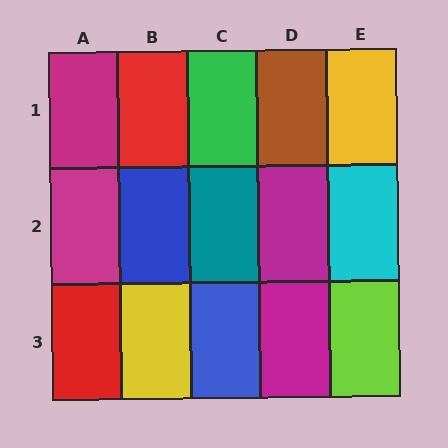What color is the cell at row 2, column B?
Blue.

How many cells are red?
2 cells are red.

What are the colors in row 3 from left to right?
Red, yellow, blue, magenta, lime.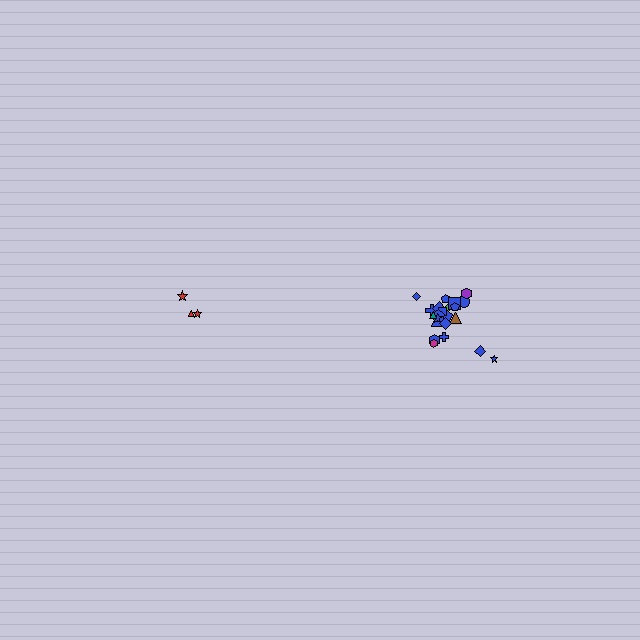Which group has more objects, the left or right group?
The right group.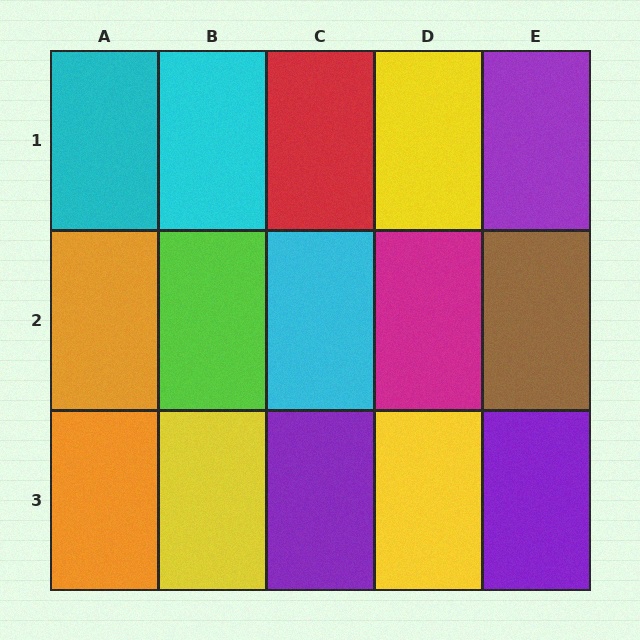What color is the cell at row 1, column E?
Purple.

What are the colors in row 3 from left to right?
Orange, yellow, purple, yellow, purple.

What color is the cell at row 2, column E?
Brown.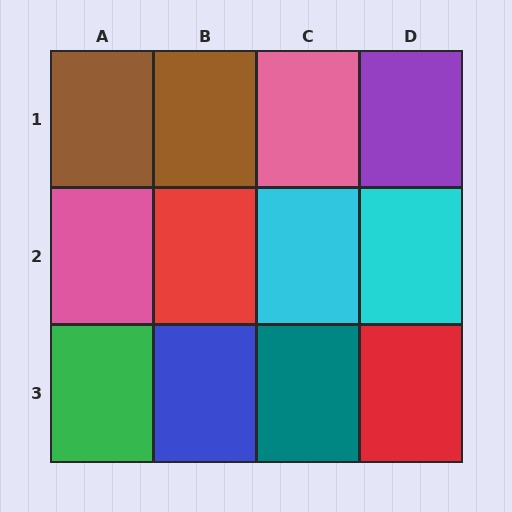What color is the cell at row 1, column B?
Brown.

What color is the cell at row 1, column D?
Purple.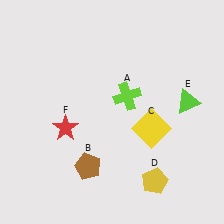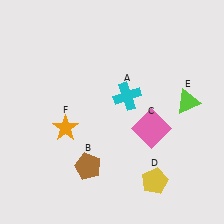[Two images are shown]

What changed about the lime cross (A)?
In Image 1, A is lime. In Image 2, it changed to cyan.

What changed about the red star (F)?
In Image 1, F is red. In Image 2, it changed to orange.